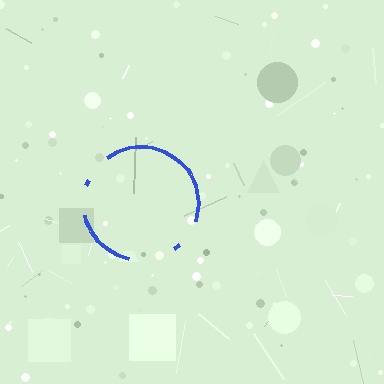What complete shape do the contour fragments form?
The contour fragments form a circle.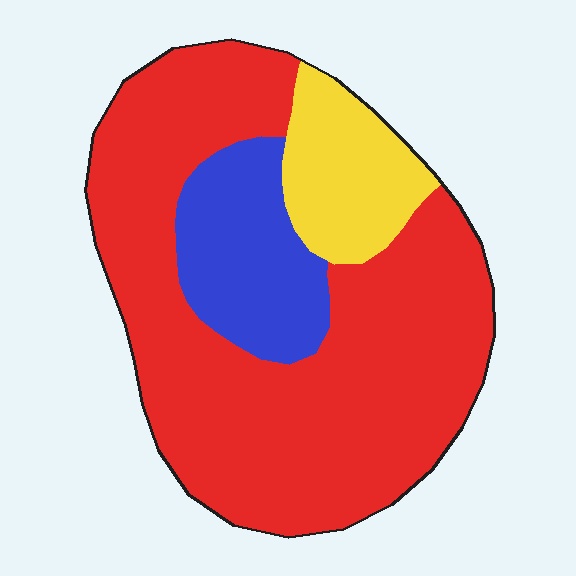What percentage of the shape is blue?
Blue covers 17% of the shape.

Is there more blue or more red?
Red.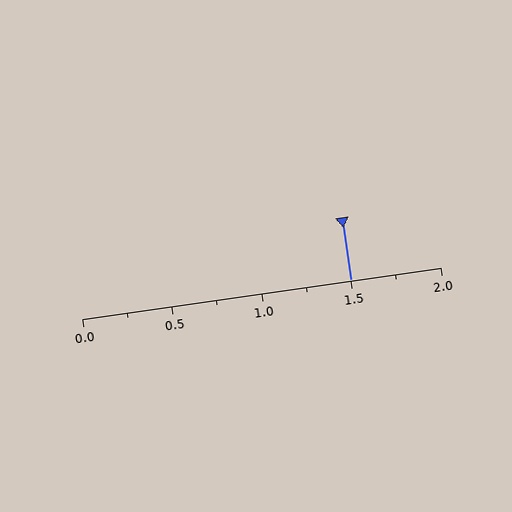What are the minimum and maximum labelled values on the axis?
The axis runs from 0.0 to 2.0.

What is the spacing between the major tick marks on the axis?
The major ticks are spaced 0.5 apart.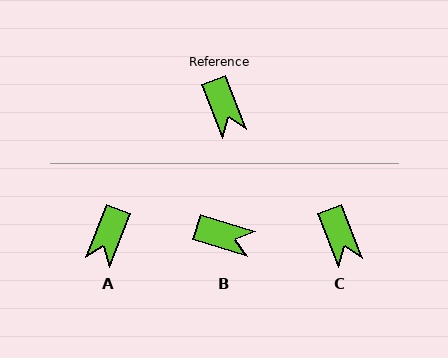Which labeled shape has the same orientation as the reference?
C.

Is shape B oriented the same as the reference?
No, it is off by about 53 degrees.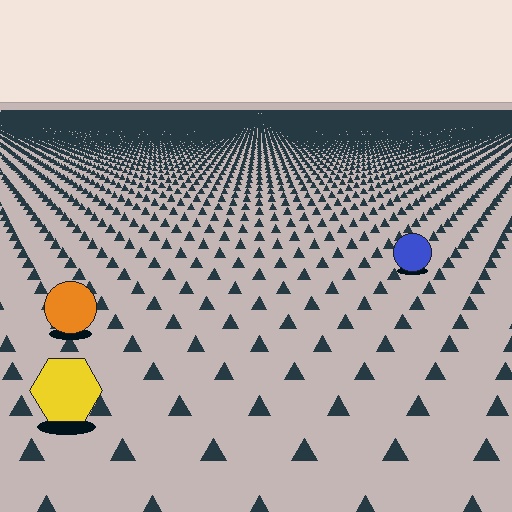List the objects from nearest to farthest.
From nearest to farthest: the yellow hexagon, the orange circle, the blue circle.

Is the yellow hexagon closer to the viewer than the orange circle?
Yes. The yellow hexagon is closer — you can tell from the texture gradient: the ground texture is coarser near it.